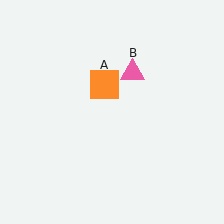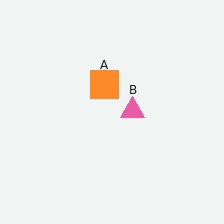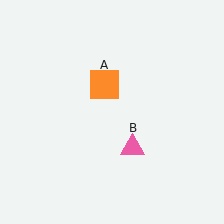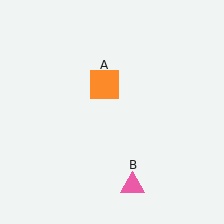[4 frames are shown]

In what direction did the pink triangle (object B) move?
The pink triangle (object B) moved down.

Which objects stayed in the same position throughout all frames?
Orange square (object A) remained stationary.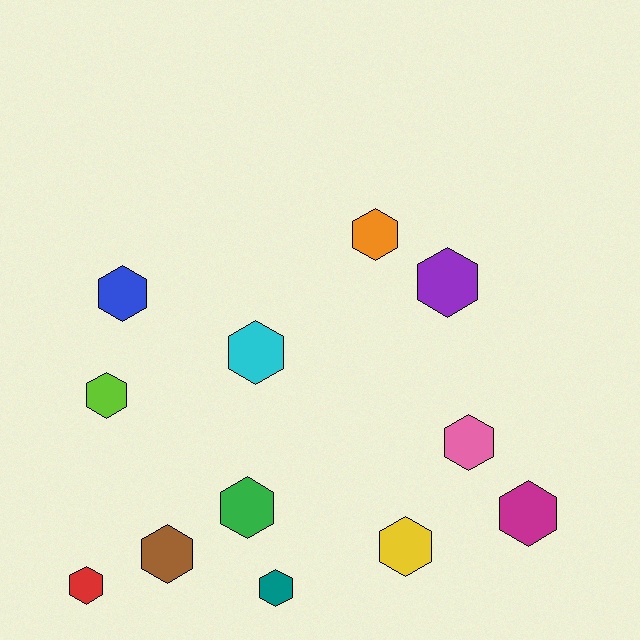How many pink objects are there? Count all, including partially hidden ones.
There is 1 pink object.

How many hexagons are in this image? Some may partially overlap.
There are 12 hexagons.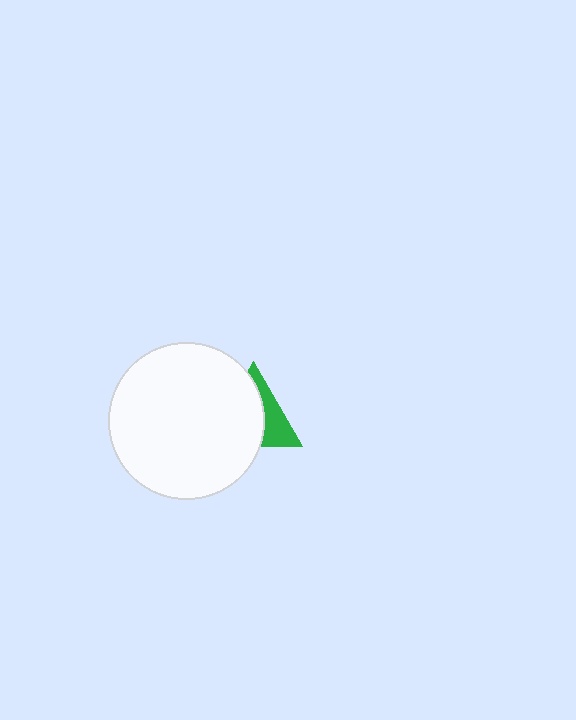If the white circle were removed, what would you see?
You would see the complete green triangle.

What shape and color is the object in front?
The object in front is a white circle.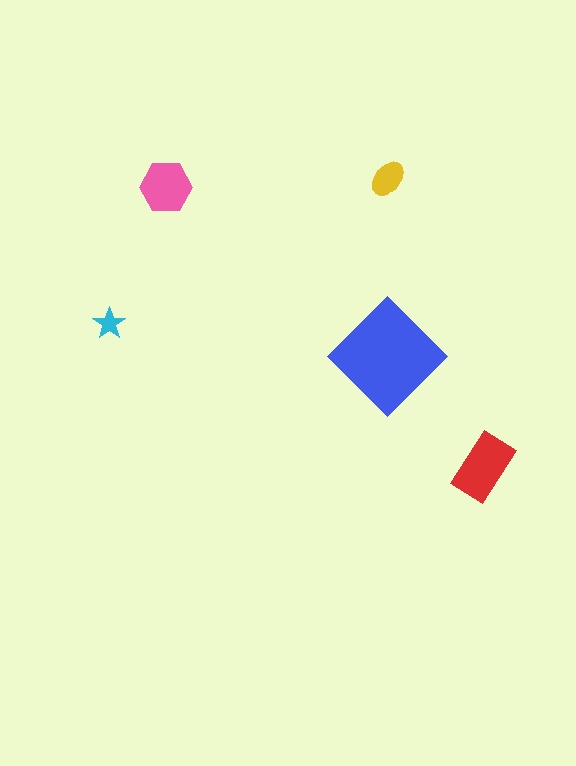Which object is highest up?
The yellow ellipse is topmost.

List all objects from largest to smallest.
The blue diamond, the red rectangle, the pink hexagon, the yellow ellipse, the cyan star.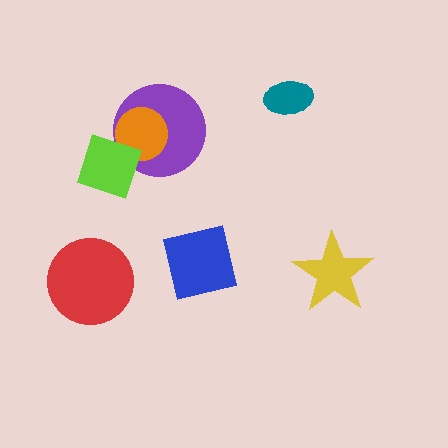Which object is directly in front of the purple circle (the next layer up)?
The orange circle is directly in front of the purple circle.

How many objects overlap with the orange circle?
2 objects overlap with the orange circle.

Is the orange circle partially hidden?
Yes, it is partially covered by another shape.